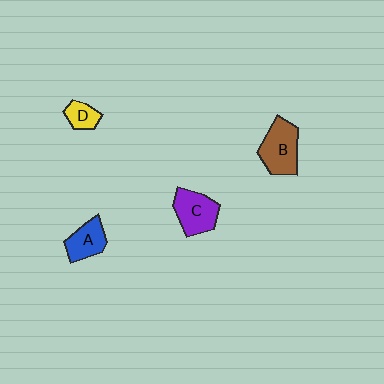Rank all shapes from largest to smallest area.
From largest to smallest: B (brown), C (purple), A (blue), D (yellow).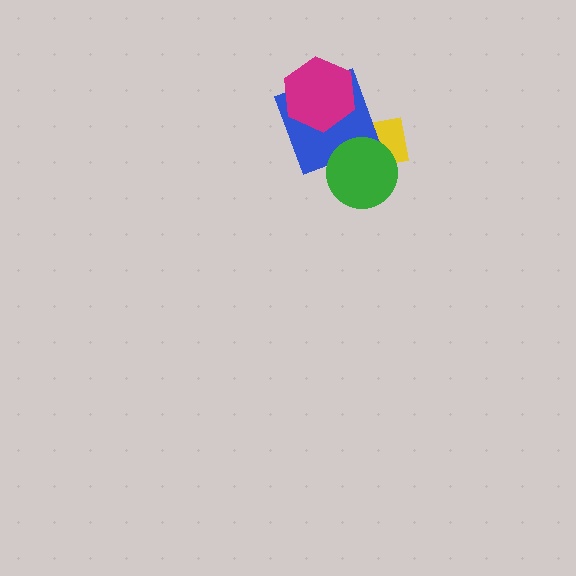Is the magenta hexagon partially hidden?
No, no other shape covers it.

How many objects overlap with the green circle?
2 objects overlap with the green circle.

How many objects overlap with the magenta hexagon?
1 object overlaps with the magenta hexagon.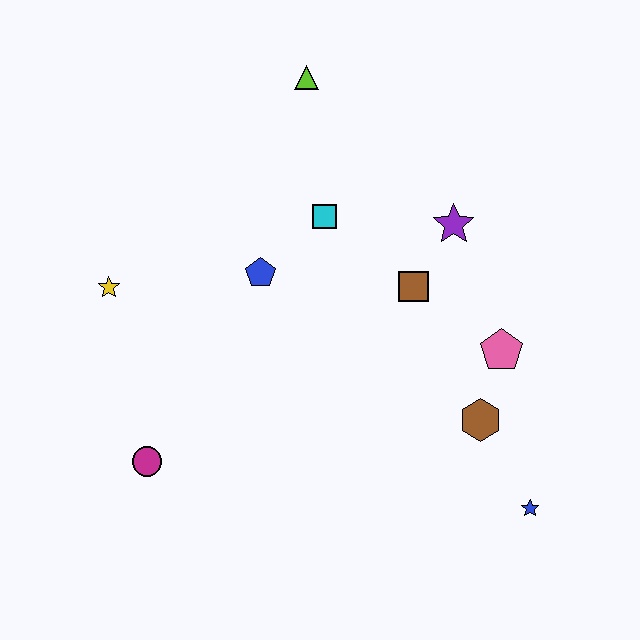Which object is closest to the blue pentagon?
The cyan square is closest to the blue pentagon.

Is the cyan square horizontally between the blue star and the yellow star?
Yes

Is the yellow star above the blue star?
Yes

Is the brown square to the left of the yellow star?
No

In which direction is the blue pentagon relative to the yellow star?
The blue pentagon is to the right of the yellow star.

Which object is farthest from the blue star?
The lime triangle is farthest from the blue star.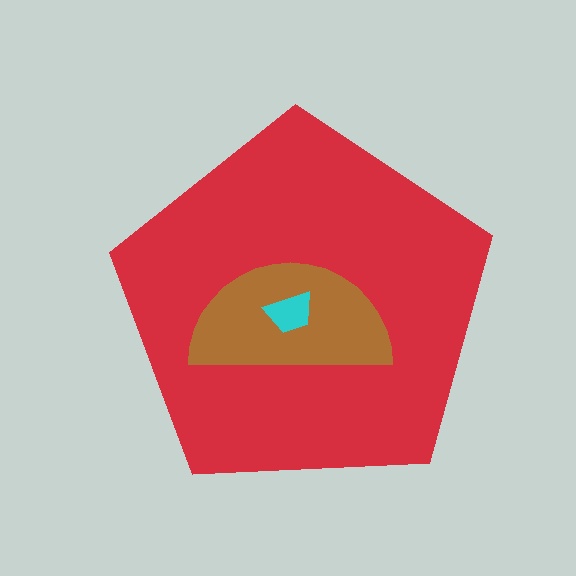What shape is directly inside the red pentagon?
The brown semicircle.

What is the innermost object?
The cyan trapezoid.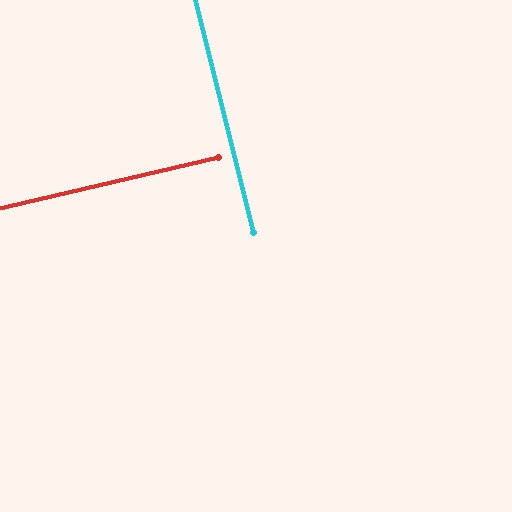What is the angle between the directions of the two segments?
Approximately 89 degrees.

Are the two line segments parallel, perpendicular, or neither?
Perpendicular — they meet at approximately 89°.